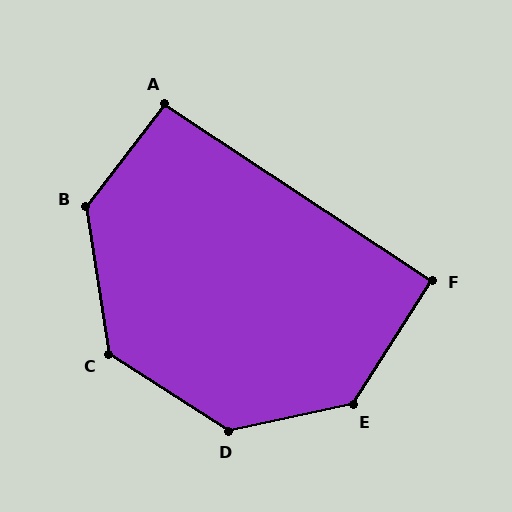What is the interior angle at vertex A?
Approximately 94 degrees (approximately right).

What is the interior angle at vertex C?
Approximately 131 degrees (obtuse).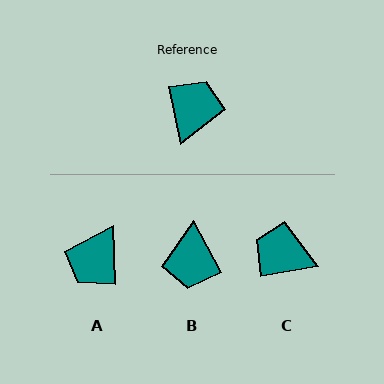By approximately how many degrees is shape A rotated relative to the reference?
Approximately 170 degrees counter-clockwise.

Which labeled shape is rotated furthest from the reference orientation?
A, about 170 degrees away.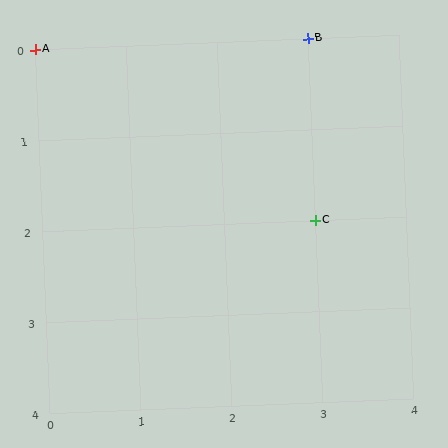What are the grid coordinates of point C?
Point C is at grid coordinates (3, 2).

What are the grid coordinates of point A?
Point A is at grid coordinates (0, 0).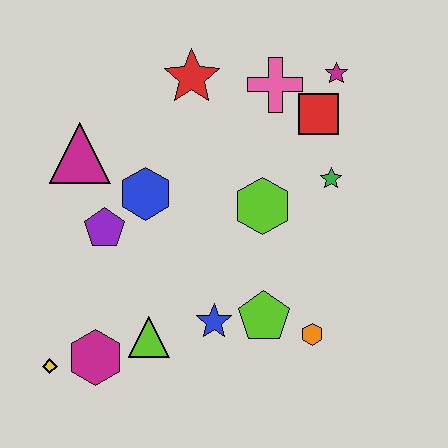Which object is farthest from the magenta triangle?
The orange hexagon is farthest from the magenta triangle.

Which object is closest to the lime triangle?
The magenta hexagon is closest to the lime triangle.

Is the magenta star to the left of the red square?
No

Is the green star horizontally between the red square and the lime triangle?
No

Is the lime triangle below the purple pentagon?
Yes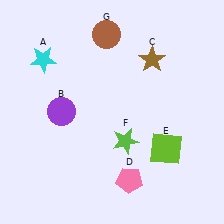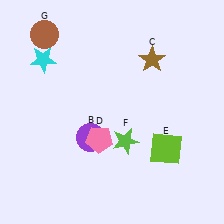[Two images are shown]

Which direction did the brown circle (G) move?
The brown circle (G) moved left.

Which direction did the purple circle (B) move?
The purple circle (B) moved right.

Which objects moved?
The objects that moved are: the purple circle (B), the pink pentagon (D), the brown circle (G).